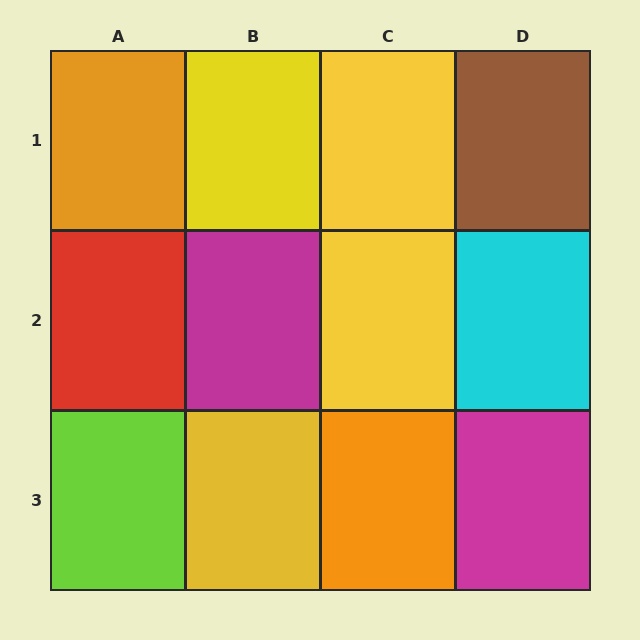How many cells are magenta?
2 cells are magenta.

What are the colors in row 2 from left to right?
Red, magenta, yellow, cyan.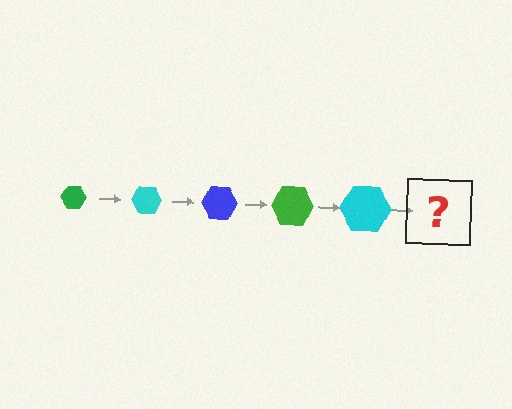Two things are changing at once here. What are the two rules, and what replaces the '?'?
The two rules are that the hexagon grows larger each step and the color cycles through green, cyan, and blue. The '?' should be a blue hexagon, larger than the previous one.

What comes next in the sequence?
The next element should be a blue hexagon, larger than the previous one.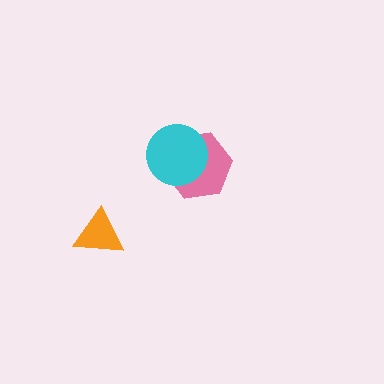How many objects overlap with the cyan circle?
1 object overlaps with the cyan circle.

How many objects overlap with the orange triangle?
0 objects overlap with the orange triangle.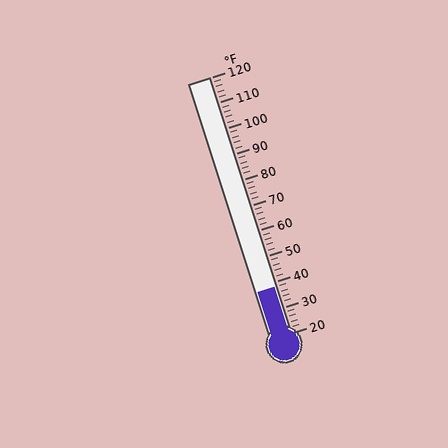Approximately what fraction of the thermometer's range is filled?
The thermometer is filled to approximately 20% of its range.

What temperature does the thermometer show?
The thermometer shows approximately 38°F.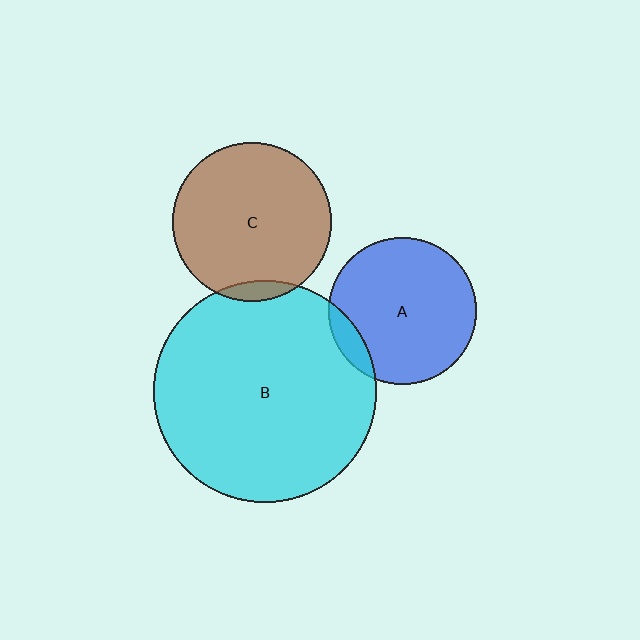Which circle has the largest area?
Circle B (cyan).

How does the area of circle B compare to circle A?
Approximately 2.3 times.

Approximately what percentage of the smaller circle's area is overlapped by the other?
Approximately 10%.